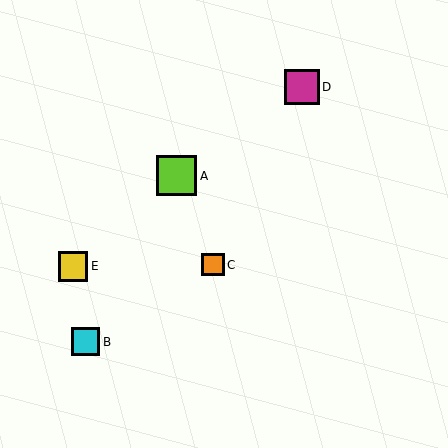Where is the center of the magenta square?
The center of the magenta square is at (302, 87).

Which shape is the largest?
The lime square (labeled A) is the largest.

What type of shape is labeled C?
Shape C is an orange square.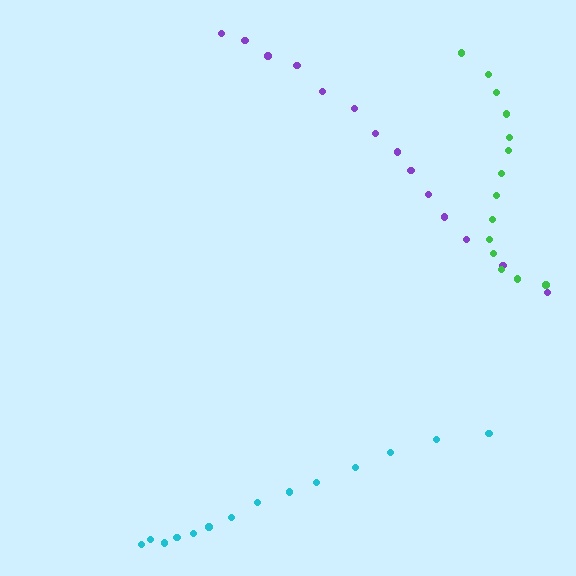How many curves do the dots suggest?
There are 3 distinct paths.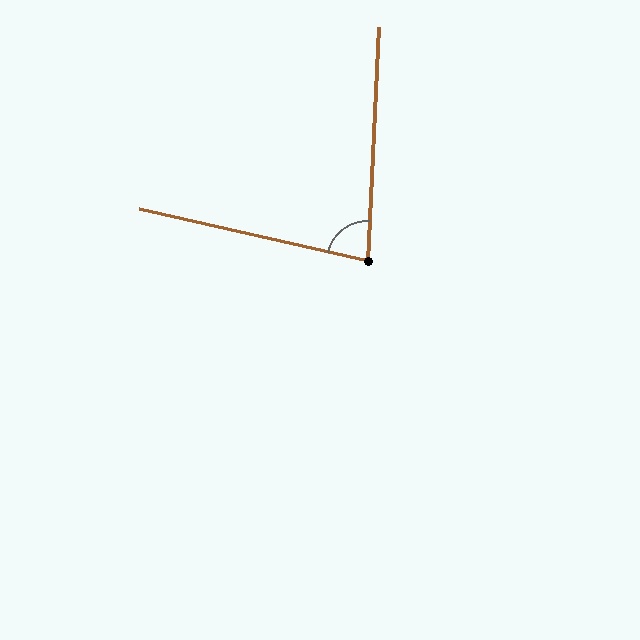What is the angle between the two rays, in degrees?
Approximately 80 degrees.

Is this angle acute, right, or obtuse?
It is acute.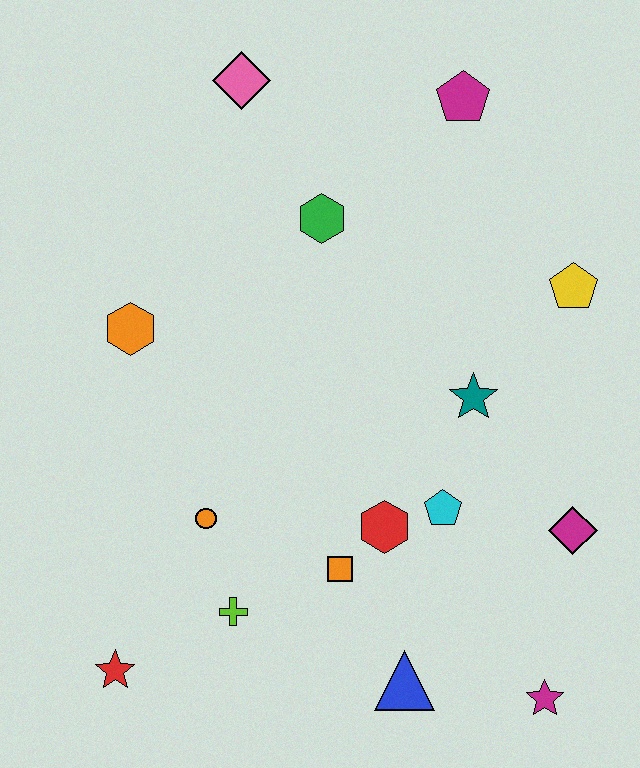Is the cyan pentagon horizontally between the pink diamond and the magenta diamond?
Yes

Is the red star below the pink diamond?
Yes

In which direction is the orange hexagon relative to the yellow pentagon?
The orange hexagon is to the left of the yellow pentagon.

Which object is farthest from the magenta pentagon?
The red star is farthest from the magenta pentagon.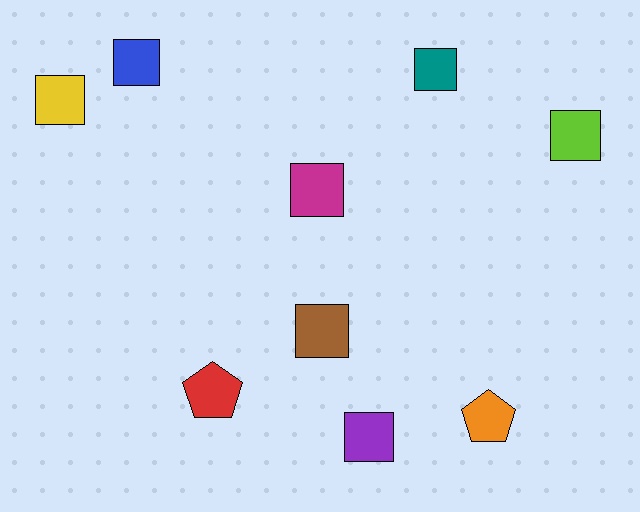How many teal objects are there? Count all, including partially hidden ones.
There is 1 teal object.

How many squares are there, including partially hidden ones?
There are 7 squares.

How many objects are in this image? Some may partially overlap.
There are 9 objects.